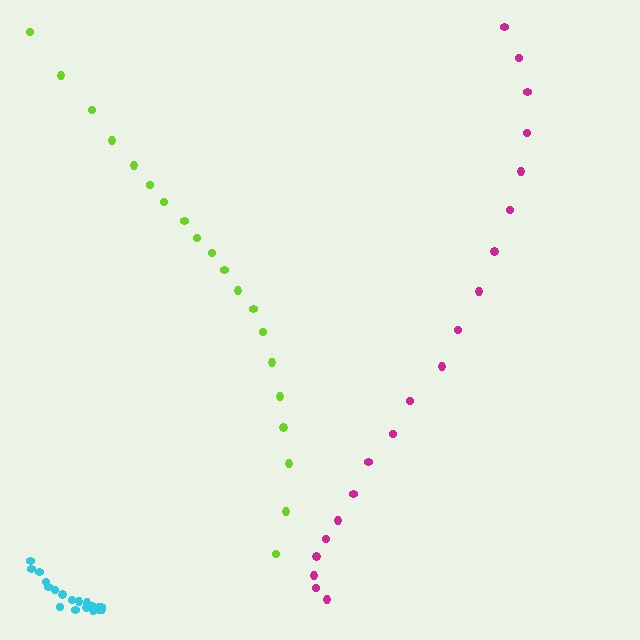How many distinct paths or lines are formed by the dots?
There are 3 distinct paths.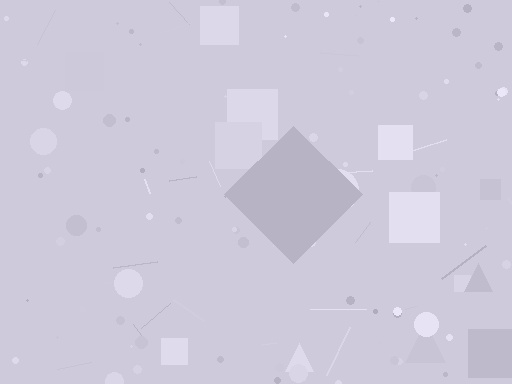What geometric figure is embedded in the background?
A diamond is embedded in the background.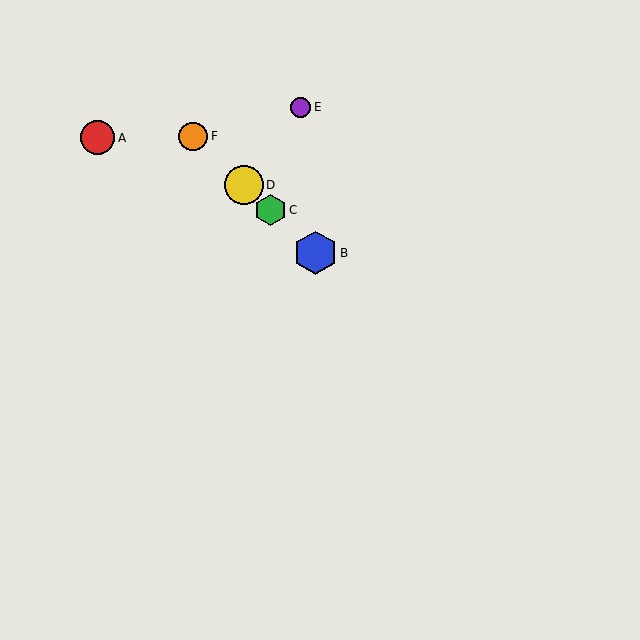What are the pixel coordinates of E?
Object E is at (301, 107).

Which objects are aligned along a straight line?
Objects B, C, D, F are aligned along a straight line.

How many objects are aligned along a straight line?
4 objects (B, C, D, F) are aligned along a straight line.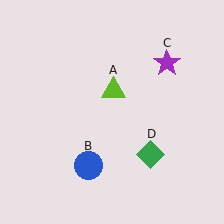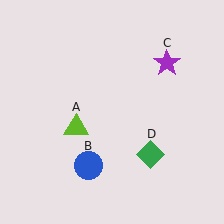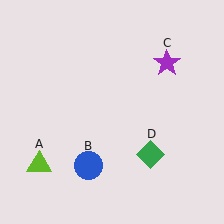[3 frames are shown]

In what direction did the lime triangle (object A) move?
The lime triangle (object A) moved down and to the left.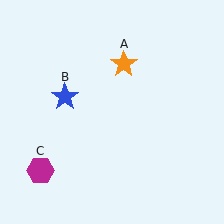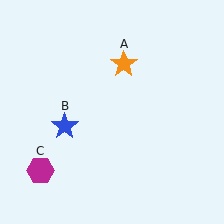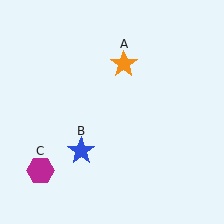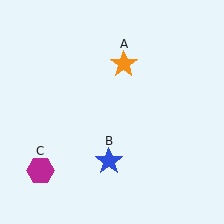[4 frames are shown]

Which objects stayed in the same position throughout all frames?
Orange star (object A) and magenta hexagon (object C) remained stationary.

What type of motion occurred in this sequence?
The blue star (object B) rotated counterclockwise around the center of the scene.